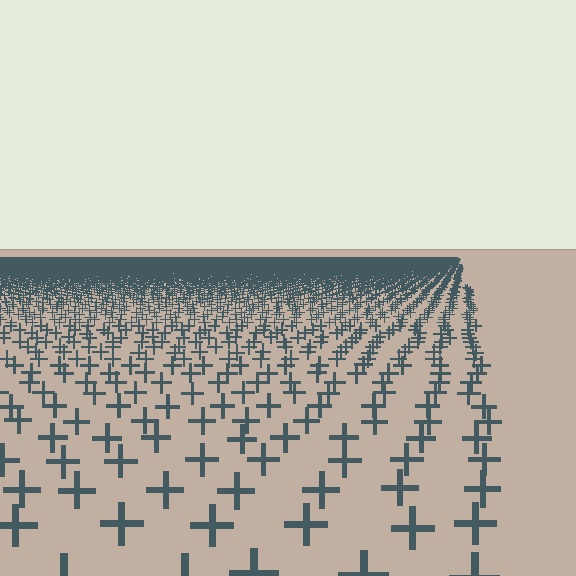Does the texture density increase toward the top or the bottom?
Density increases toward the top.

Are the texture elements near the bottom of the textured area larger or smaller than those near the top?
Larger. Near the bottom, elements are closer to the viewer and appear at a bigger on-screen size.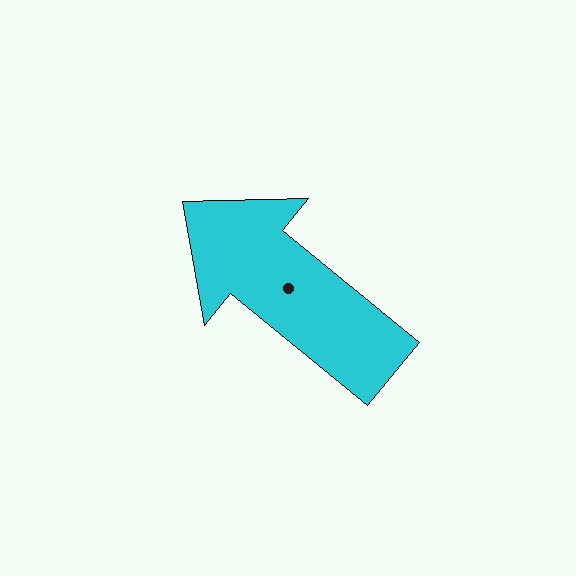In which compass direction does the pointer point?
Northwest.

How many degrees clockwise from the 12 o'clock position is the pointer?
Approximately 309 degrees.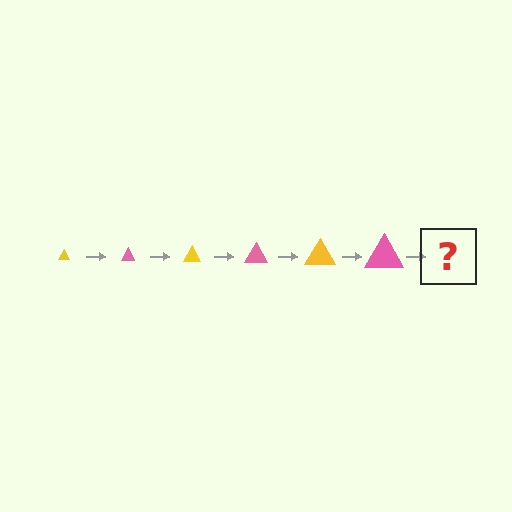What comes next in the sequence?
The next element should be a yellow triangle, larger than the previous one.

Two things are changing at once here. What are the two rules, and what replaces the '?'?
The two rules are that the triangle grows larger each step and the color cycles through yellow and pink. The '?' should be a yellow triangle, larger than the previous one.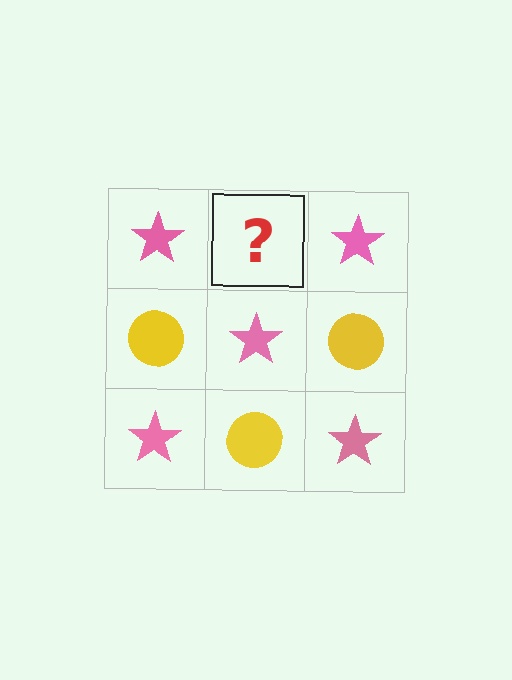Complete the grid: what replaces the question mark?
The question mark should be replaced with a yellow circle.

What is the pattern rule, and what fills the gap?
The rule is that it alternates pink star and yellow circle in a checkerboard pattern. The gap should be filled with a yellow circle.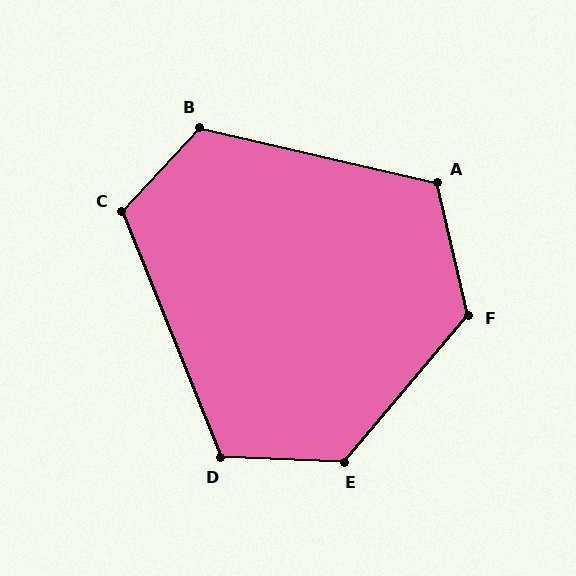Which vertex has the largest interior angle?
E, at approximately 128 degrees.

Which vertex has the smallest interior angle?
D, at approximately 114 degrees.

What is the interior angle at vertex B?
Approximately 120 degrees (obtuse).